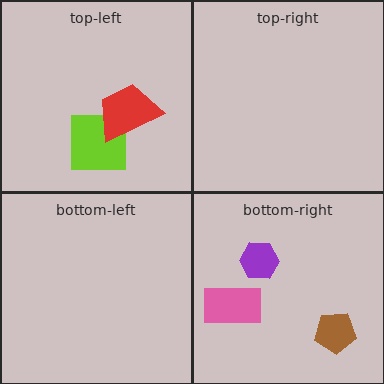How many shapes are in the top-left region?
2.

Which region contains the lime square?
The top-left region.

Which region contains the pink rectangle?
The bottom-right region.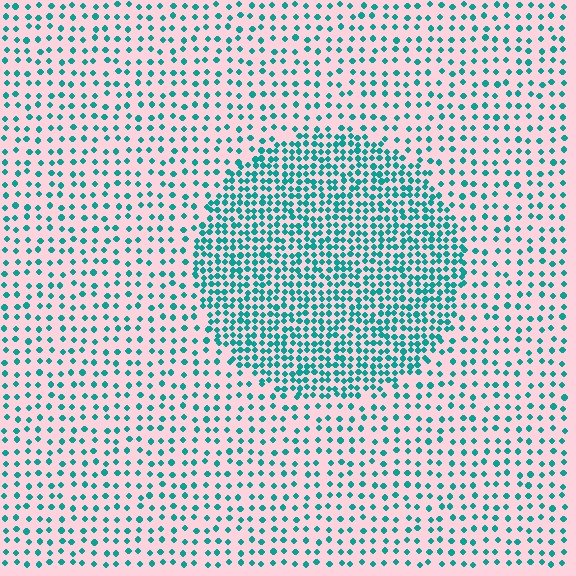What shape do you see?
I see a circle.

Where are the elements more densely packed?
The elements are more densely packed inside the circle boundary.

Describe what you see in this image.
The image contains small teal elements arranged at two different densities. A circle-shaped region is visible where the elements are more densely packed than the surrounding area.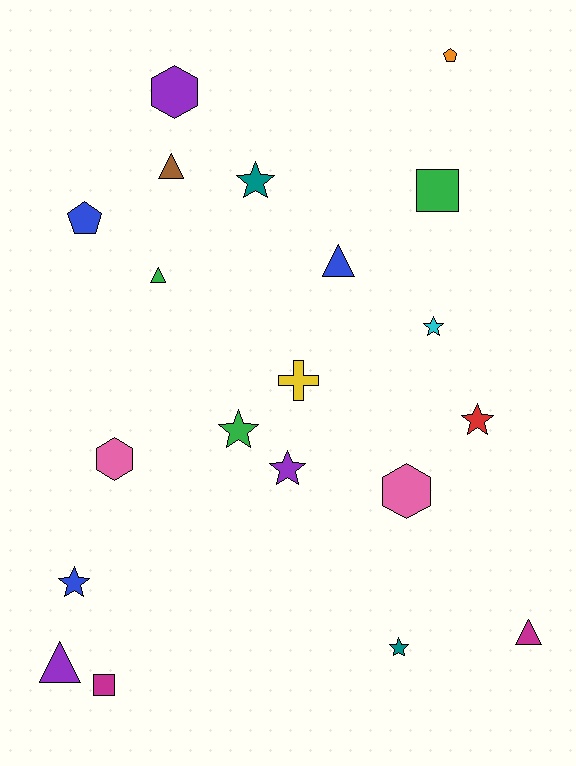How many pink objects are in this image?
There are 2 pink objects.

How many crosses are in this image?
There is 1 cross.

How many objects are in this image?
There are 20 objects.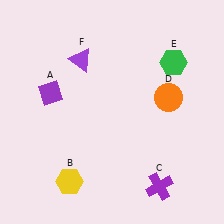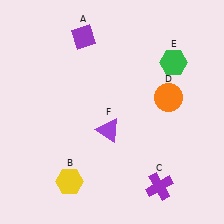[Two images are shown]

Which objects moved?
The objects that moved are: the purple diamond (A), the purple triangle (F).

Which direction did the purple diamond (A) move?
The purple diamond (A) moved up.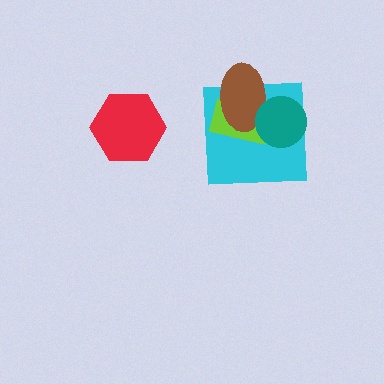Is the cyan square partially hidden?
Yes, it is partially covered by another shape.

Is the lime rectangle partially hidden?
Yes, it is partially covered by another shape.